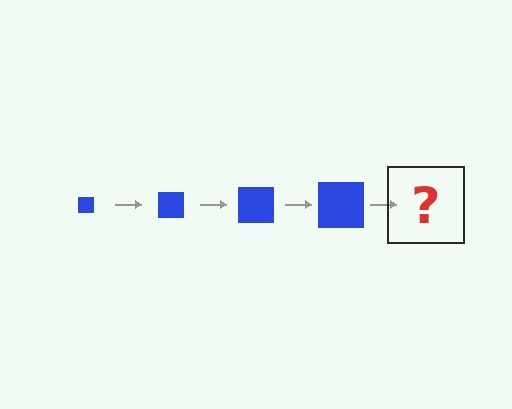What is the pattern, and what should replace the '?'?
The pattern is that the square gets progressively larger each step. The '?' should be a blue square, larger than the previous one.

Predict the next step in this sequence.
The next step is a blue square, larger than the previous one.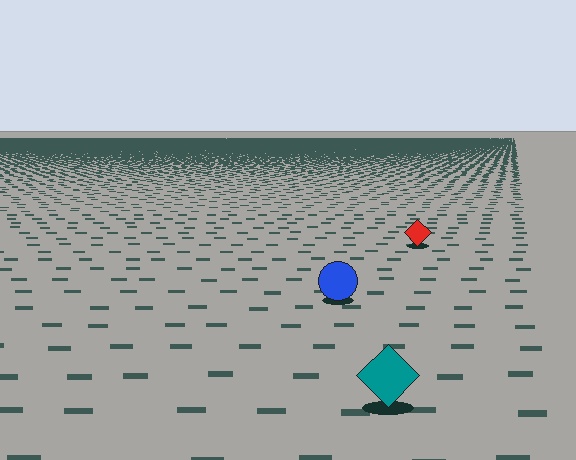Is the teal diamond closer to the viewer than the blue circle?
Yes. The teal diamond is closer — you can tell from the texture gradient: the ground texture is coarser near it.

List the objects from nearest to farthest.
From nearest to farthest: the teal diamond, the blue circle, the red diamond.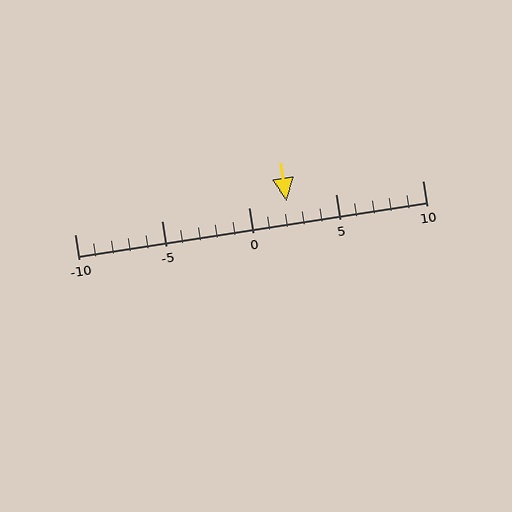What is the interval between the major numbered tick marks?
The major tick marks are spaced 5 units apart.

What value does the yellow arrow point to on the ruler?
The yellow arrow points to approximately 2.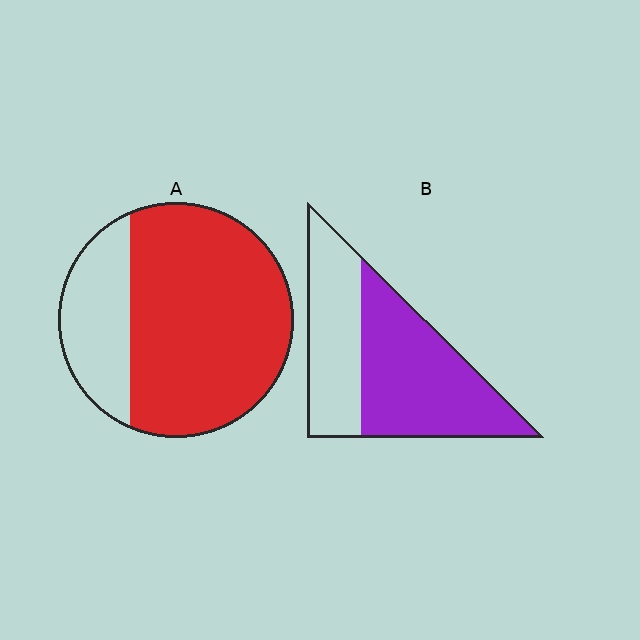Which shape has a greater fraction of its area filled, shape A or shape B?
Shape A.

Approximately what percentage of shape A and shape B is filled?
A is approximately 75% and B is approximately 60%.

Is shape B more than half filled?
Yes.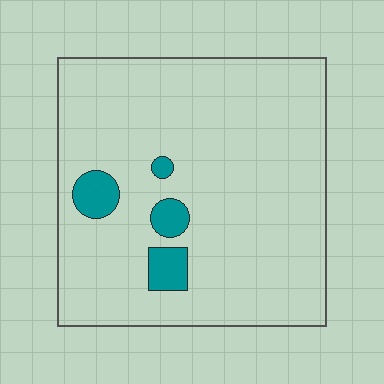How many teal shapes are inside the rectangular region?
4.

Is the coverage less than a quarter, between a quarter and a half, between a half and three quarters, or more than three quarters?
Less than a quarter.